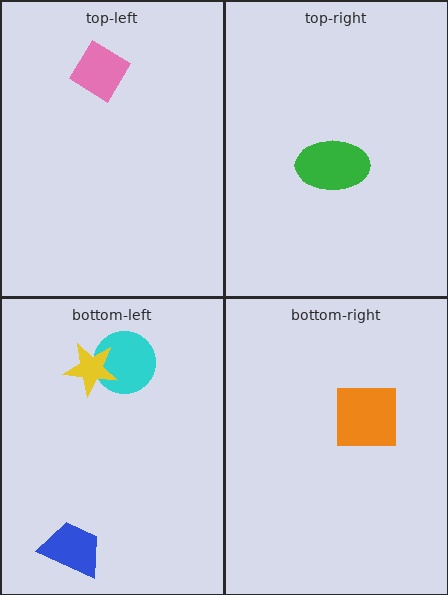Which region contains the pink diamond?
The top-left region.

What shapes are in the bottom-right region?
The orange square.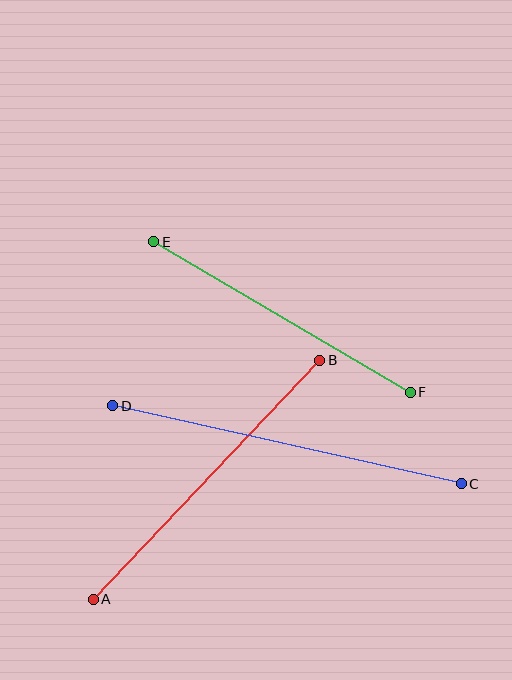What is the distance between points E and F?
The distance is approximately 297 pixels.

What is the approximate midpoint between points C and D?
The midpoint is at approximately (287, 445) pixels.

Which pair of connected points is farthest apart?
Points C and D are farthest apart.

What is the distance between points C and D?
The distance is approximately 357 pixels.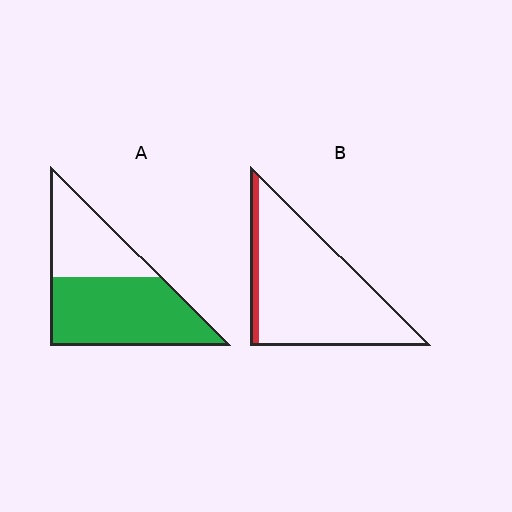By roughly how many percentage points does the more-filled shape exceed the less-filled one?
By roughly 50 percentage points (A over B).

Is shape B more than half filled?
No.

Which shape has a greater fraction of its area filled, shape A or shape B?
Shape A.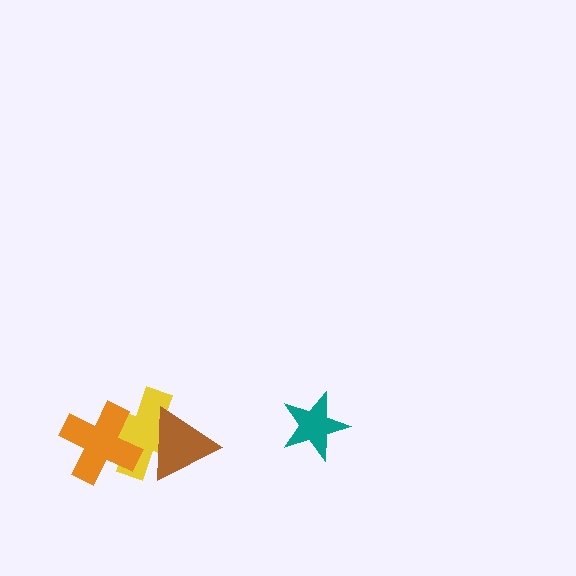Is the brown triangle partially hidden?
No, no other shape covers it.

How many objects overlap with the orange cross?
1 object overlaps with the orange cross.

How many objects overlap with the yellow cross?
2 objects overlap with the yellow cross.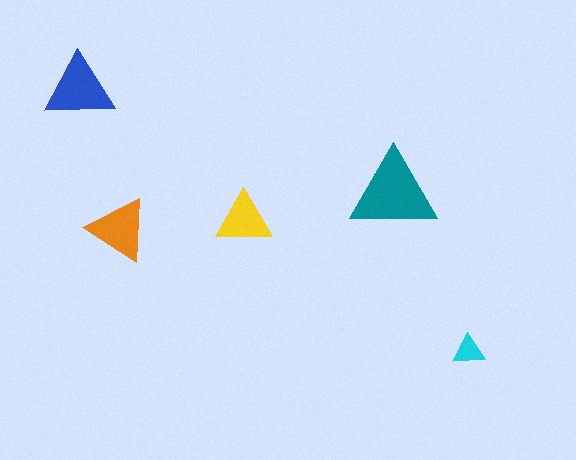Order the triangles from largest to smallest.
the teal one, the blue one, the orange one, the yellow one, the cyan one.